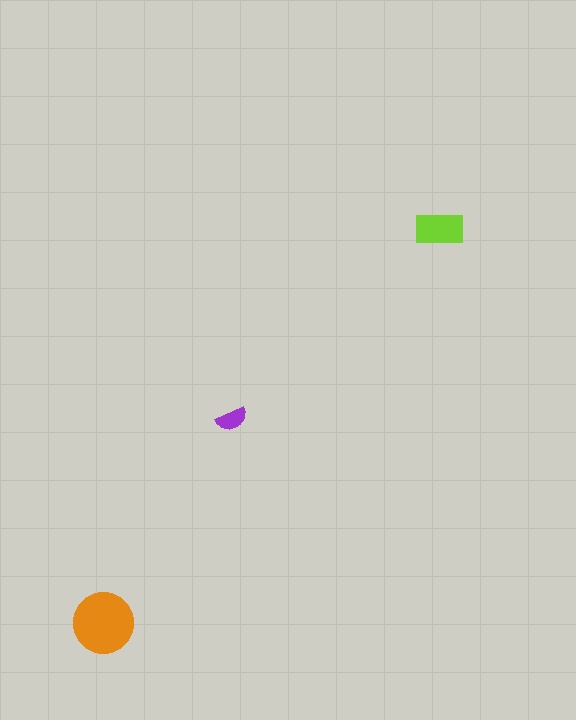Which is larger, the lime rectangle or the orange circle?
The orange circle.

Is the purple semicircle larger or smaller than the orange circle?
Smaller.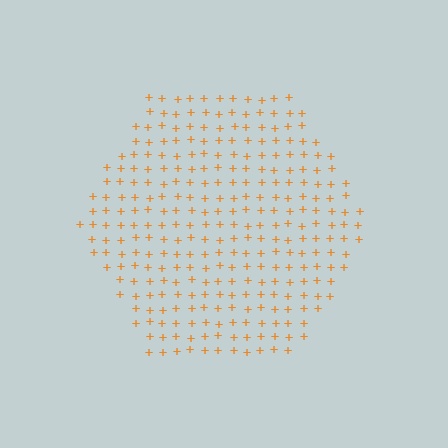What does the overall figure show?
The overall figure shows a hexagon.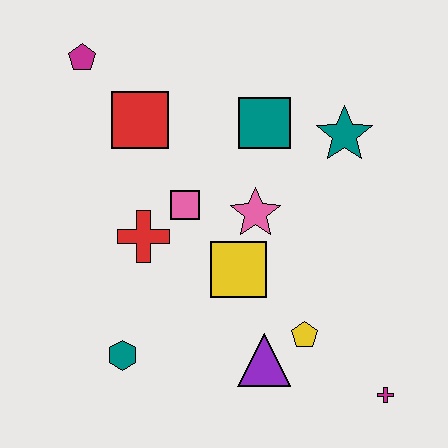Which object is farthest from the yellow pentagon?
The magenta pentagon is farthest from the yellow pentagon.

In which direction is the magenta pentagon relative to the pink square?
The magenta pentagon is above the pink square.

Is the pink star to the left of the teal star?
Yes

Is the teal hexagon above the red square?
No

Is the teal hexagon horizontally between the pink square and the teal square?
No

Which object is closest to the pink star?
The yellow square is closest to the pink star.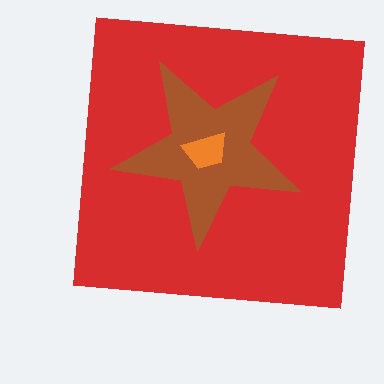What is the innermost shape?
The orange trapezoid.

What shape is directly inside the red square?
The brown star.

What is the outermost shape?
The red square.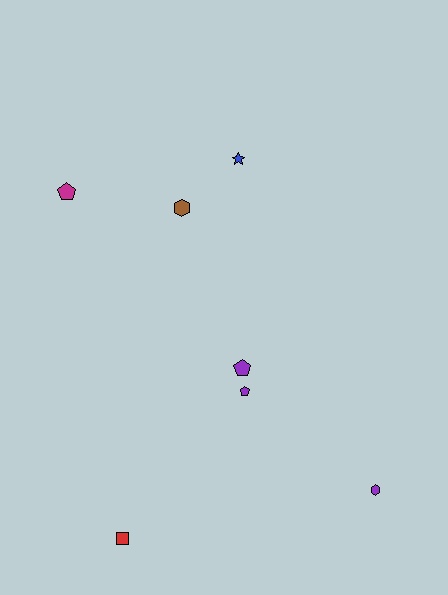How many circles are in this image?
There are no circles.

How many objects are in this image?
There are 7 objects.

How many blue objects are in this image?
There is 1 blue object.